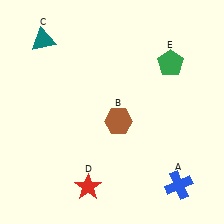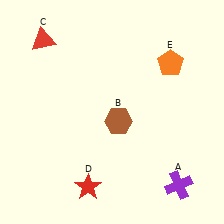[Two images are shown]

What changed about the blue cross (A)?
In Image 1, A is blue. In Image 2, it changed to purple.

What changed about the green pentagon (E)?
In Image 1, E is green. In Image 2, it changed to orange.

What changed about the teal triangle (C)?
In Image 1, C is teal. In Image 2, it changed to red.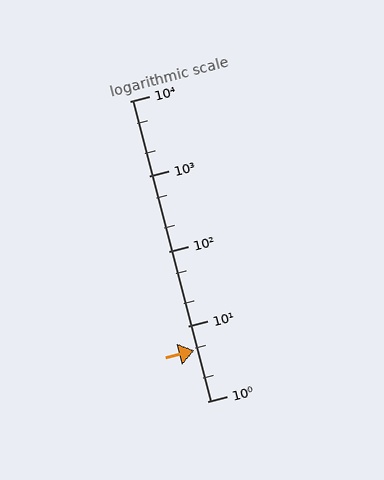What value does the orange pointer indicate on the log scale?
The pointer indicates approximately 4.7.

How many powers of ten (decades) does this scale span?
The scale spans 4 decades, from 1 to 10000.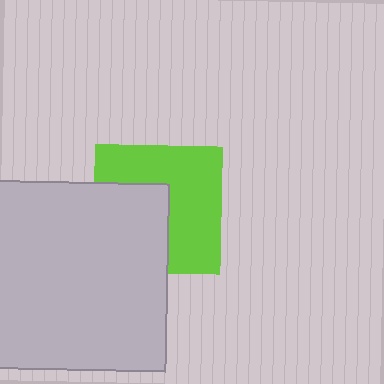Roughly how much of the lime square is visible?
About half of it is visible (roughly 58%).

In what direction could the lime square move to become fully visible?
The lime square could move toward the upper-right. That would shift it out from behind the light gray square entirely.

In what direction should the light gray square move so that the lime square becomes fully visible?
The light gray square should move toward the lower-left. That is the shortest direction to clear the overlap and leave the lime square fully visible.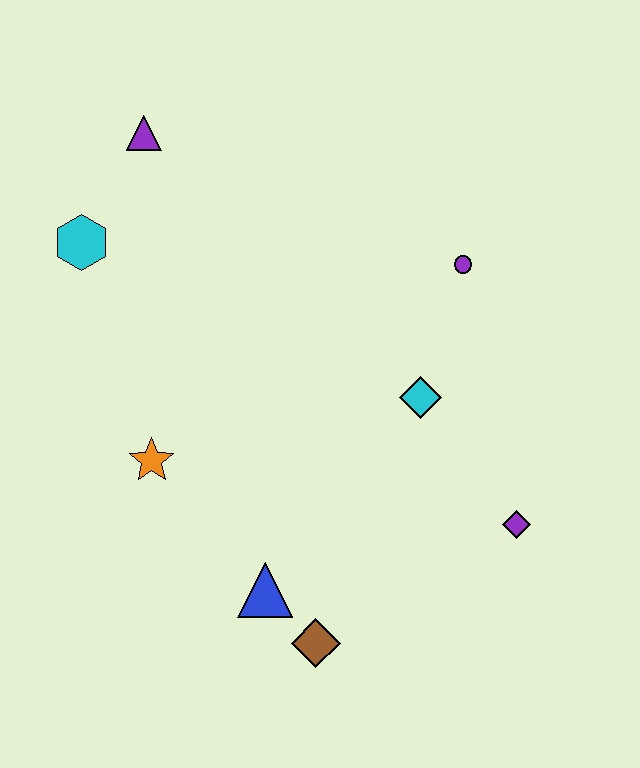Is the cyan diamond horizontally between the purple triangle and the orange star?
No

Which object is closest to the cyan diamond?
The purple circle is closest to the cyan diamond.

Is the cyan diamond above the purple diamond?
Yes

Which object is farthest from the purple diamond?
The purple triangle is farthest from the purple diamond.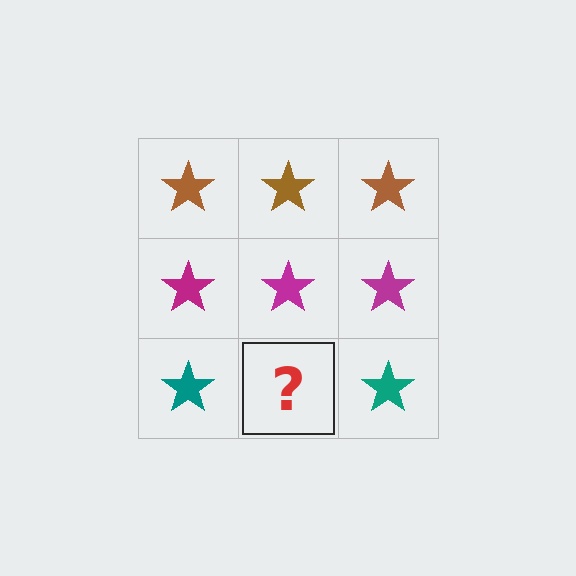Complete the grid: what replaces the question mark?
The question mark should be replaced with a teal star.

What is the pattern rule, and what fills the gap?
The rule is that each row has a consistent color. The gap should be filled with a teal star.